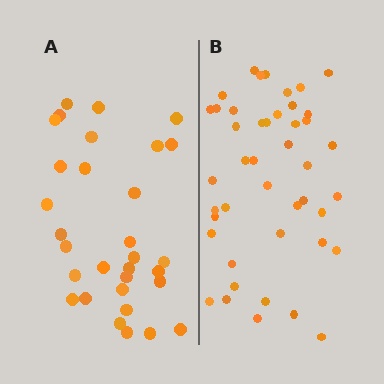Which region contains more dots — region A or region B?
Region B (the right region) has more dots.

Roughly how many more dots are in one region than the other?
Region B has approximately 15 more dots than region A.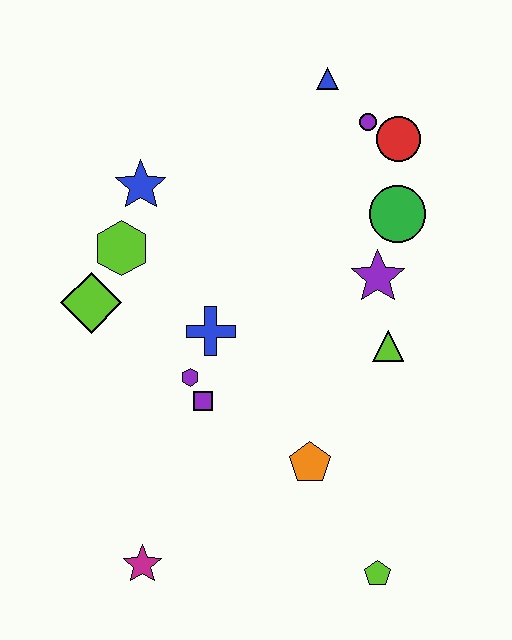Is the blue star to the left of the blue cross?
Yes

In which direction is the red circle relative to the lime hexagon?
The red circle is to the right of the lime hexagon.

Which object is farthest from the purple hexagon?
The blue triangle is farthest from the purple hexagon.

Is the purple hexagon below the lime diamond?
Yes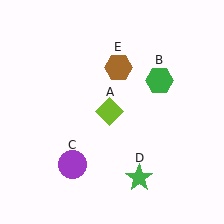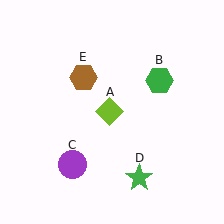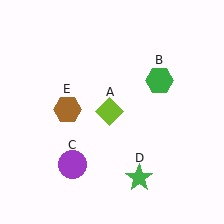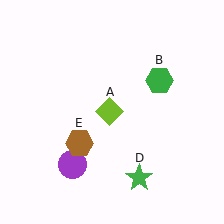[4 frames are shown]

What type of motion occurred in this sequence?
The brown hexagon (object E) rotated counterclockwise around the center of the scene.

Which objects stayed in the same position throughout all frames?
Lime diamond (object A) and green hexagon (object B) and purple circle (object C) and green star (object D) remained stationary.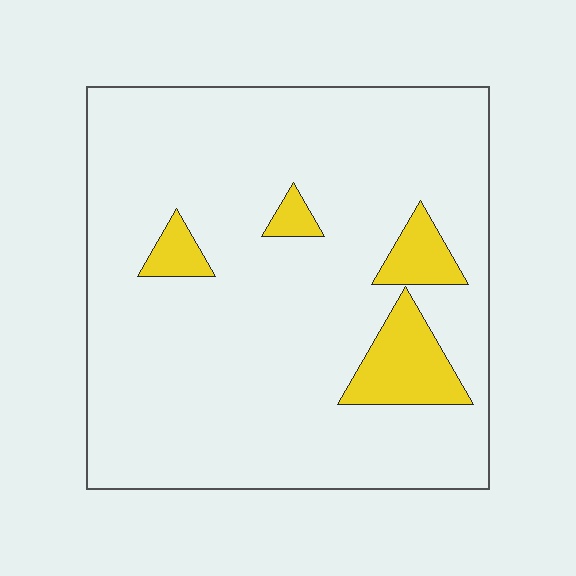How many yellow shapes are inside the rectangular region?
4.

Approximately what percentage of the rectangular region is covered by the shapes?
Approximately 10%.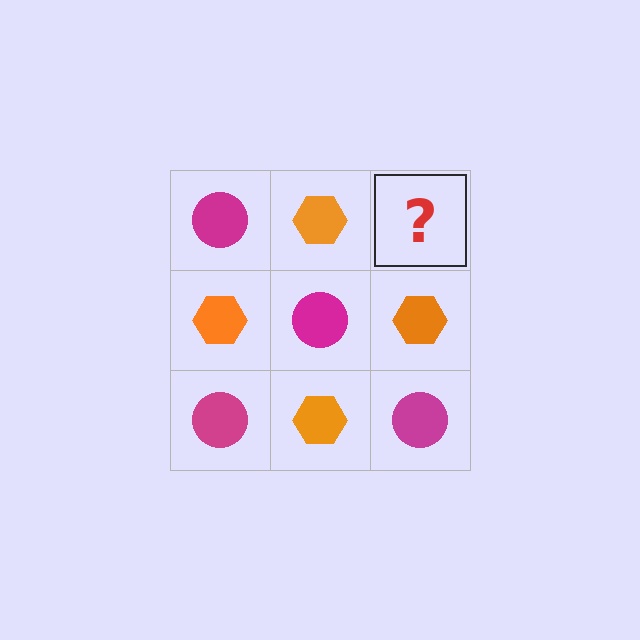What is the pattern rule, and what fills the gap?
The rule is that it alternates magenta circle and orange hexagon in a checkerboard pattern. The gap should be filled with a magenta circle.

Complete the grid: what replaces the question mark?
The question mark should be replaced with a magenta circle.